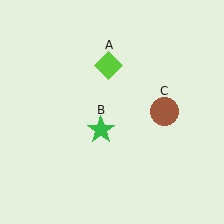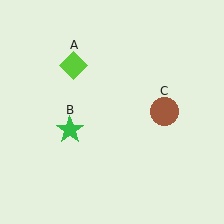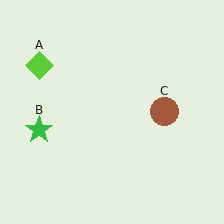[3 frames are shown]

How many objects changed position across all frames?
2 objects changed position: lime diamond (object A), green star (object B).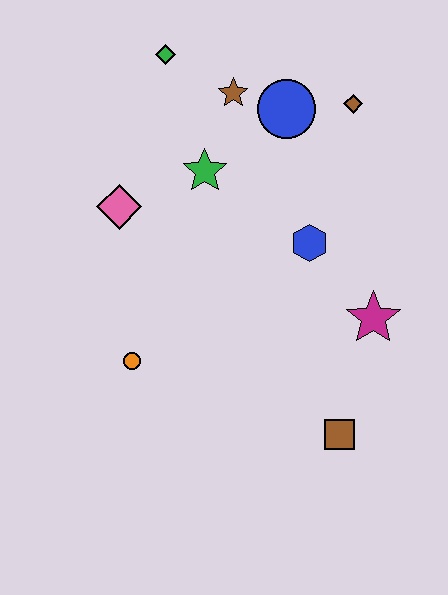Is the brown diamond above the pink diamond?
Yes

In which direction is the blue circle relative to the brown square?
The blue circle is above the brown square.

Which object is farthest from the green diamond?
The brown square is farthest from the green diamond.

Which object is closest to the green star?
The brown star is closest to the green star.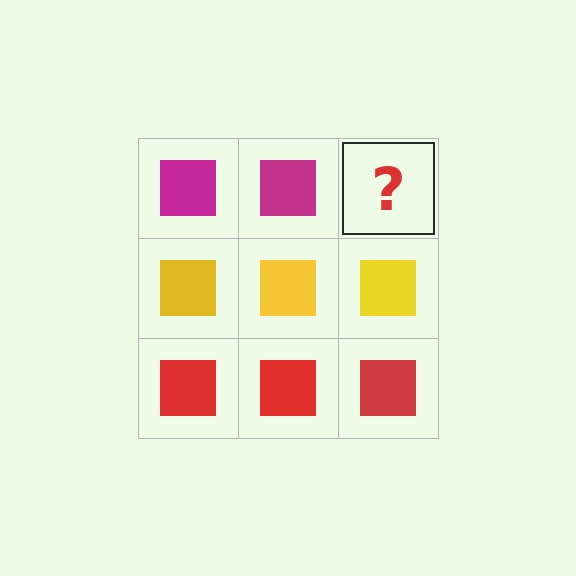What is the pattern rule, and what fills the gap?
The rule is that each row has a consistent color. The gap should be filled with a magenta square.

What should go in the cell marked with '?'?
The missing cell should contain a magenta square.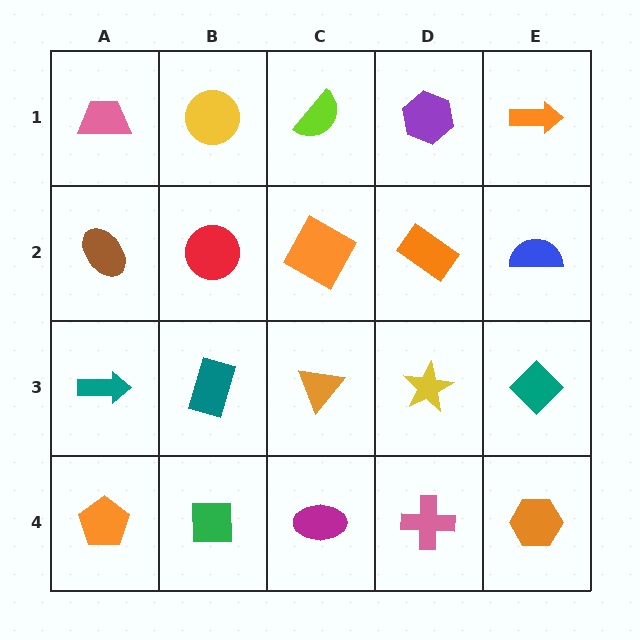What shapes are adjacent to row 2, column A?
A pink trapezoid (row 1, column A), a teal arrow (row 3, column A), a red circle (row 2, column B).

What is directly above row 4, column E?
A teal diamond.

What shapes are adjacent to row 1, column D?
An orange rectangle (row 2, column D), a lime semicircle (row 1, column C), an orange arrow (row 1, column E).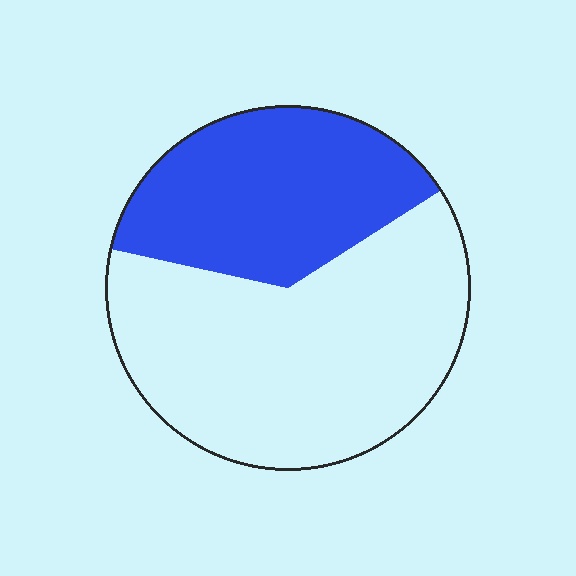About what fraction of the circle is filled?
About three eighths (3/8).